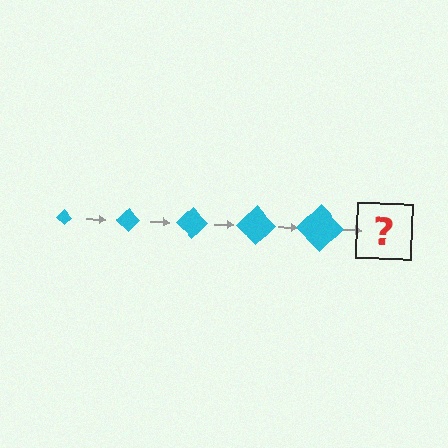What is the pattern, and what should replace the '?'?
The pattern is that the diamond gets progressively larger each step. The '?' should be a cyan diamond, larger than the previous one.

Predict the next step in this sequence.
The next step is a cyan diamond, larger than the previous one.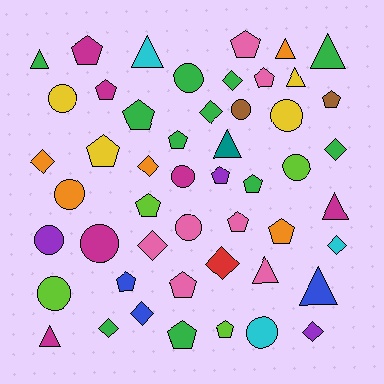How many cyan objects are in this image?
There are 3 cyan objects.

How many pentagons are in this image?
There are 17 pentagons.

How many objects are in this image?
There are 50 objects.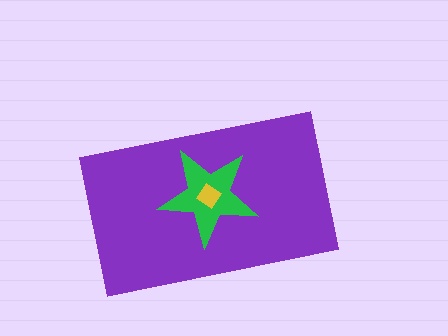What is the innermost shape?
The yellow diamond.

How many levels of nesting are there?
3.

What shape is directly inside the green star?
The yellow diamond.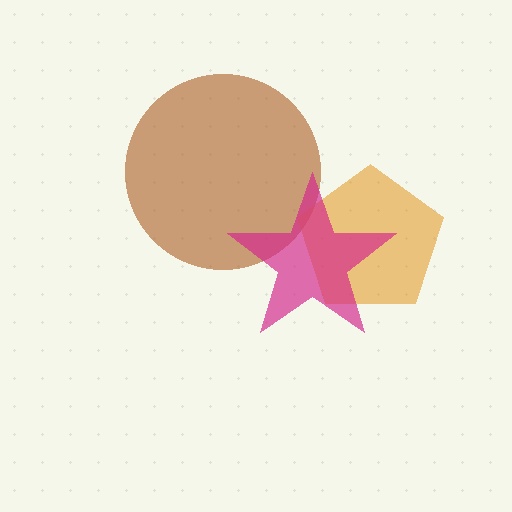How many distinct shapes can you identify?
There are 3 distinct shapes: a brown circle, an orange pentagon, a magenta star.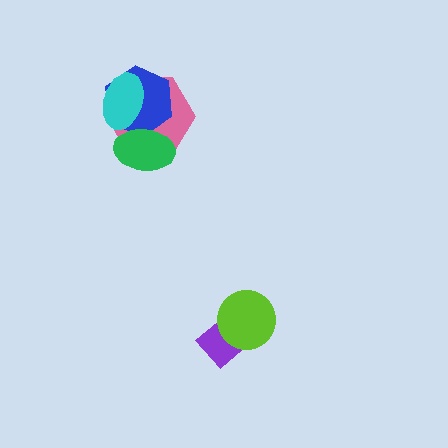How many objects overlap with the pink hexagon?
3 objects overlap with the pink hexagon.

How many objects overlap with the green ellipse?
3 objects overlap with the green ellipse.